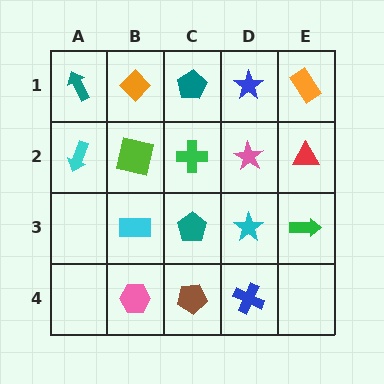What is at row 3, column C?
A teal pentagon.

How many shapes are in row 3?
4 shapes.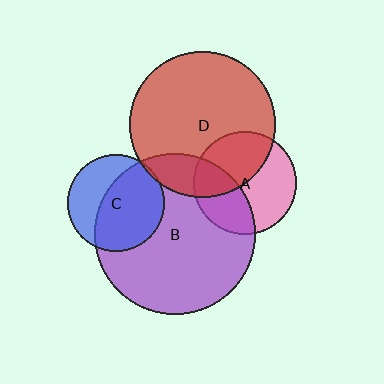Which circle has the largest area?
Circle B (purple).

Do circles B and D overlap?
Yes.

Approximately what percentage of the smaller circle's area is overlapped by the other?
Approximately 20%.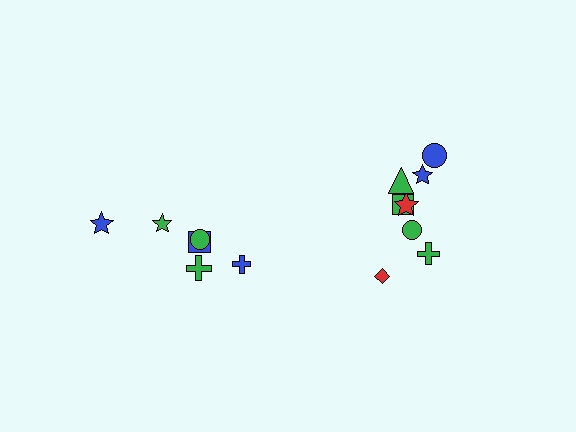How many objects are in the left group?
There are 6 objects.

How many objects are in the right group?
There are 8 objects.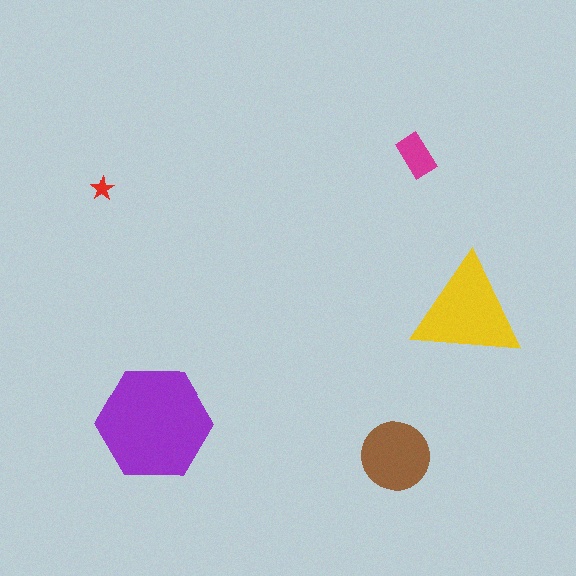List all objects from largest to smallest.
The purple hexagon, the yellow triangle, the brown circle, the magenta rectangle, the red star.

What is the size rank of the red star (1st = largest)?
5th.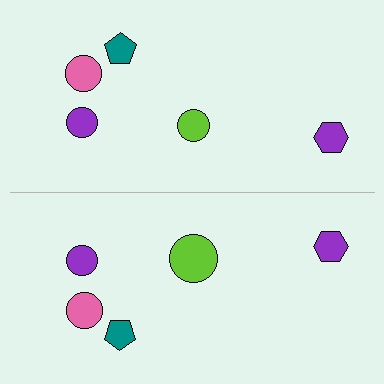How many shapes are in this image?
There are 10 shapes in this image.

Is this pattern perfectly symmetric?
No, the pattern is not perfectly symmetric. The lime circle on the bottom side has a different size than its mirror counterpart.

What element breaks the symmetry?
The lime circle on the bottom side has a different size than its mirror counterpart.